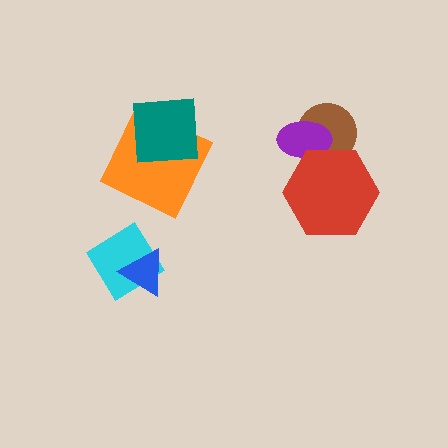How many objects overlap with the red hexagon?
2 objects overlap with the red hexagon.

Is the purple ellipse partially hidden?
Yes, it is partially covered by another shape.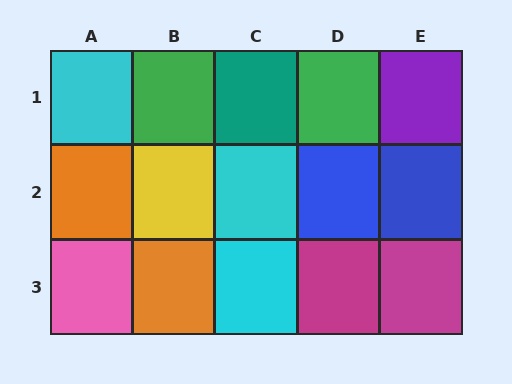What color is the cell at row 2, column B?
Yellow.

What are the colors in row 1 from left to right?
Cyan, green, teal, green, purple.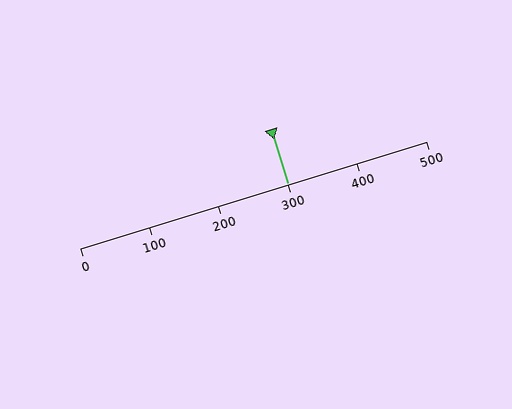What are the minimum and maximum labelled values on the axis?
The axis runs from 0 to 500.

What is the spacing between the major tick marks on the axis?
The major ticks are spaced 100 apart.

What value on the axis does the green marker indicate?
The marker indicates approximately 300.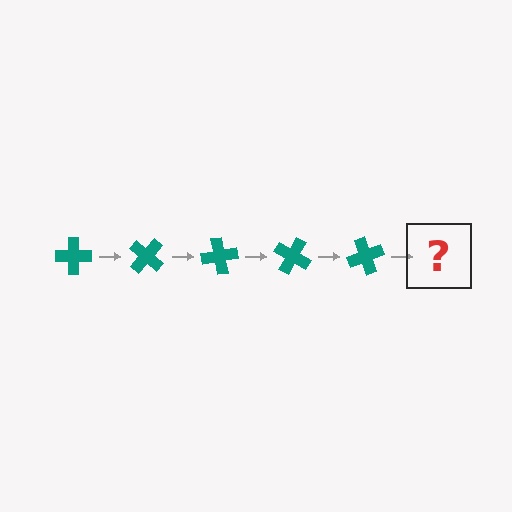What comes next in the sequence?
The next element should be a teal cross rotated 200 degrees.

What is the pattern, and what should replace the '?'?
The pattern is that the cross rotates 40 degrees each step. The '?' should be a teal cross rotated 200 degrees.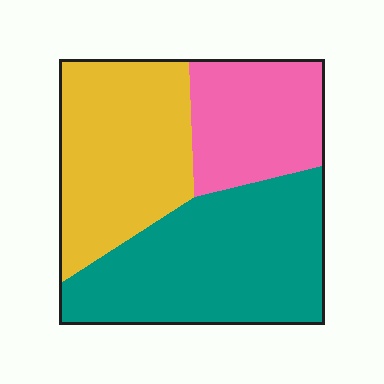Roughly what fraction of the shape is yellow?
Yellow covers around 35% of the shape.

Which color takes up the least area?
Pink, at roughly 25%.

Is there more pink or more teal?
Teal.